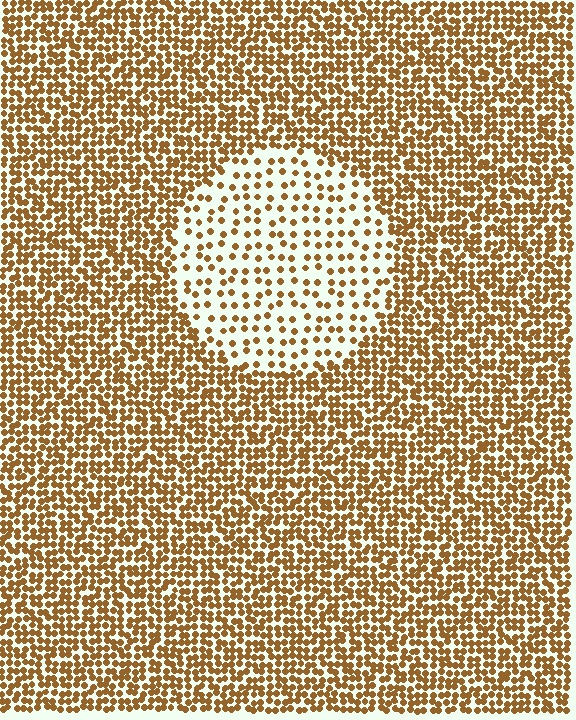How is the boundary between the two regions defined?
The boundary is defined by a change in element density (approximately 2.6x ratio). All elements are the same color, size, and shape.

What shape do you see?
I see a circle.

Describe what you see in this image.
The image contains small brown elements arranged at two different densities. A circle-shaped region is visible where the elements are less densely packed than the surrounding area.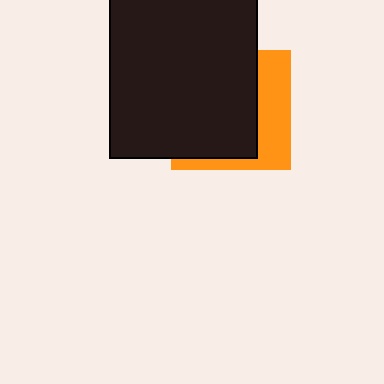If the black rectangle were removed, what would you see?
You would see the complete orange square.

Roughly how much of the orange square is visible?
A small part of it is visible (roughly 34%).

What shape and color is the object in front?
The object in front is a black rectangle.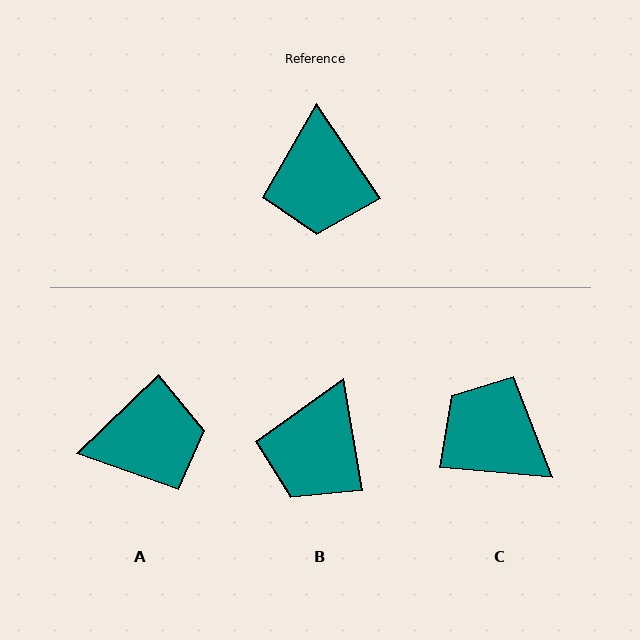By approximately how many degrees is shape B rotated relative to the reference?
Approximately 24 degrees clockwise.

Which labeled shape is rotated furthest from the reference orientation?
C, about 129 degrees away.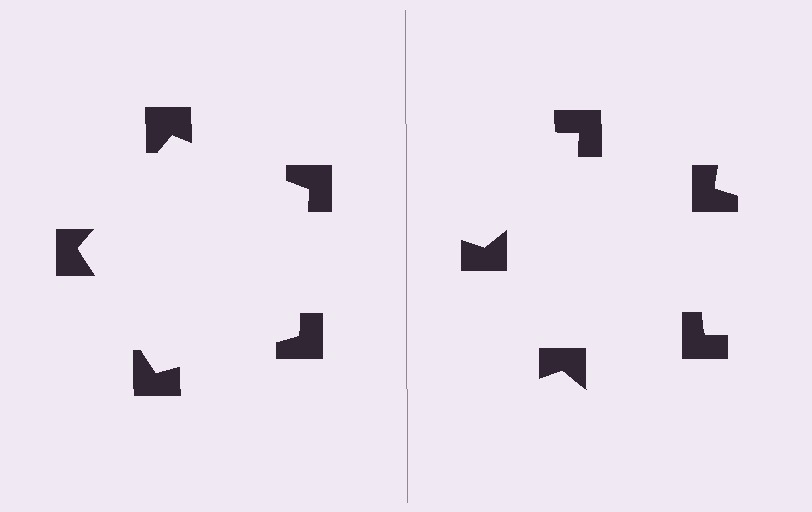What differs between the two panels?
The notched squares are positioned identically on both sides; only the wedge orientations differ. On the left they align to a pentagon; on the right they are misaligned.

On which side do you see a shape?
An illusory pentagon appears on the left side. On the right side the wedge cuts are rotated, so no coherent shape forms.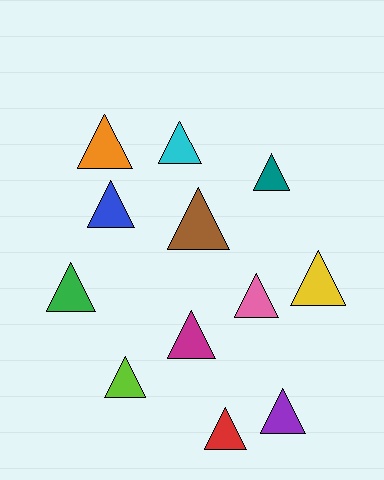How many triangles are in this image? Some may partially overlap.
There are 12 triangles.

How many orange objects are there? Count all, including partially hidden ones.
There is 1 orange object.